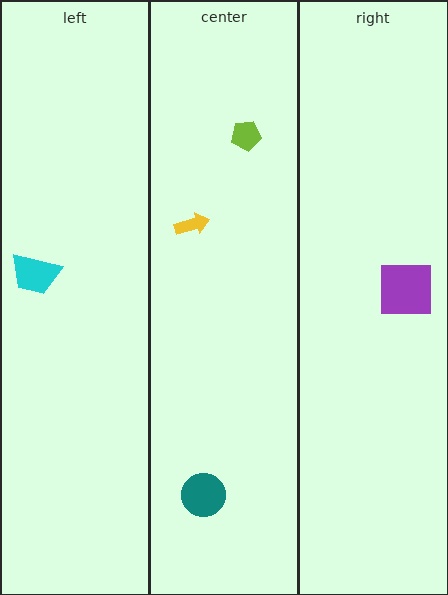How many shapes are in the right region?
1.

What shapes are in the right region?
The purple square.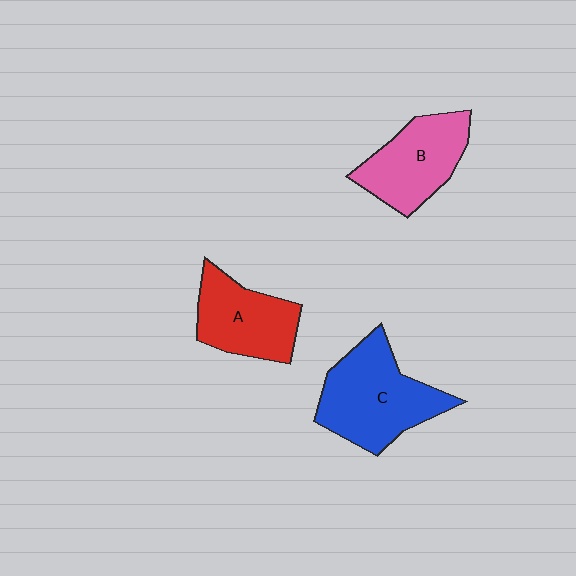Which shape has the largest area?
Shape C (blue).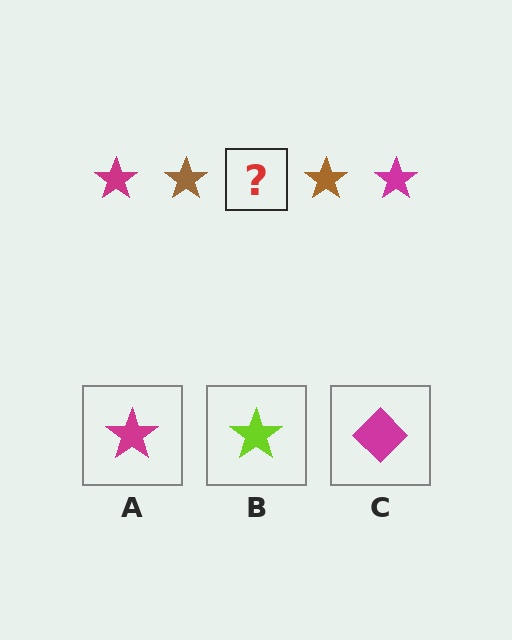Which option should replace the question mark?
Option A.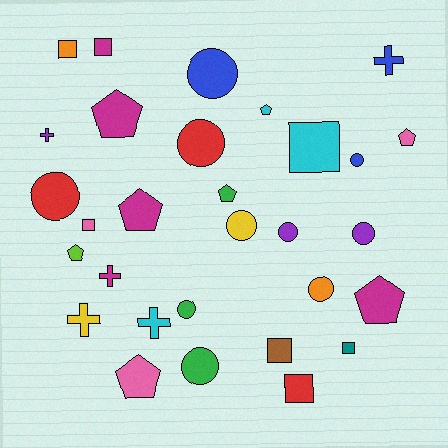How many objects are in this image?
There are 30 objects.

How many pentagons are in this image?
There are 8 pentagons.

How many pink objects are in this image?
There are 3 pink objects.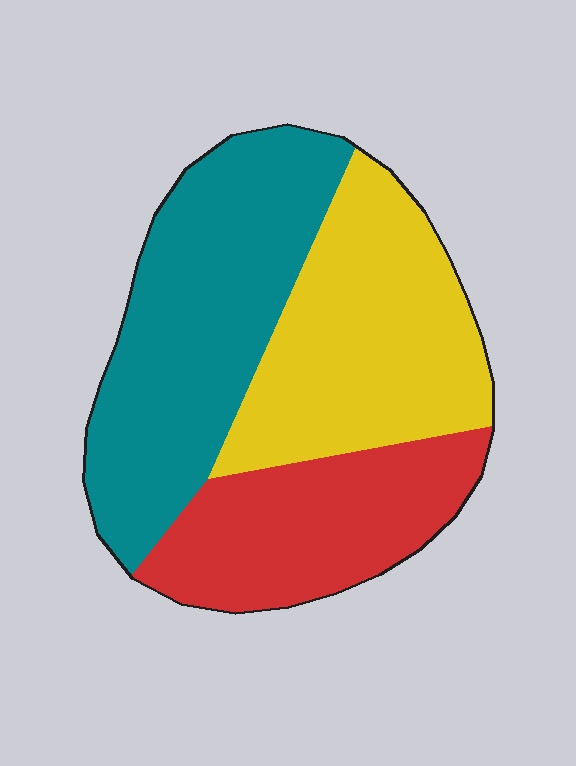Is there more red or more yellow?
Yellow.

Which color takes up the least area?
Red, at roughly 25%.